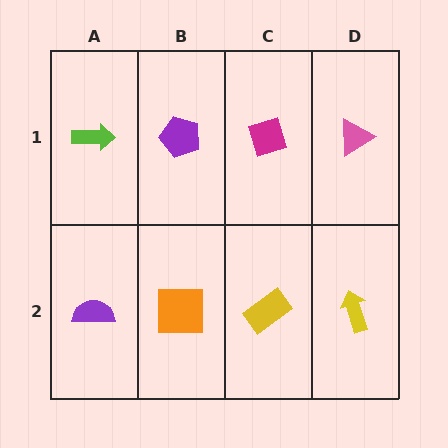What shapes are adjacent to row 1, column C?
A yellow rectangle (row 2, column C), a purple pentagon (row 1, column B), a pink triangle (row 1, column D).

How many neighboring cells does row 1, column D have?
2.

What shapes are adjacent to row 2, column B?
A purple pentagon (row 1, column B), a purple semicircle (row 2, column A), a yellow rectangle (row 2, column C).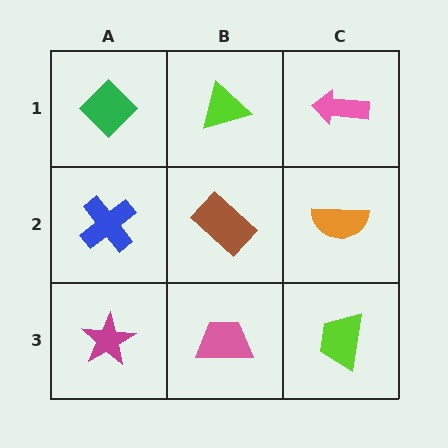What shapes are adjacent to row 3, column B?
A brown rectangle (row 2, column B), a magenta star (row 3, column A), a lime trapezoid (row 3, column C).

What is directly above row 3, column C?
An orange semicircle.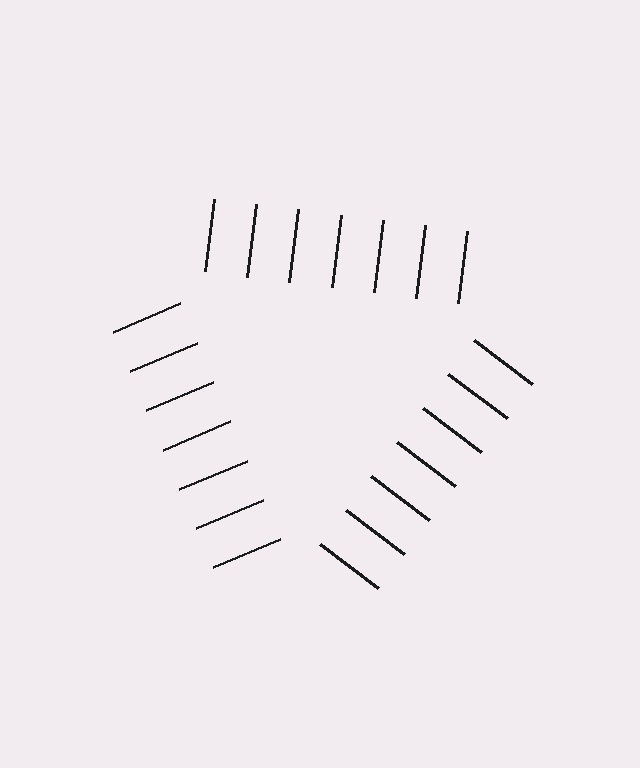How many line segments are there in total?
21 — 7 along each of the 3 edges.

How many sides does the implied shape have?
3 sides — the line-ends trace a triangle.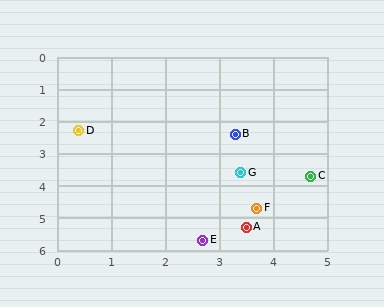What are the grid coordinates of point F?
Point F is at approximately (3.7, 4.7).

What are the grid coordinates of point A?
Point A is at approximately (3.5, 5.3).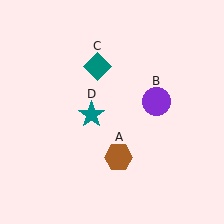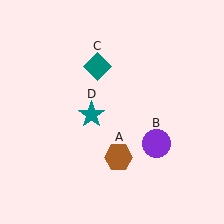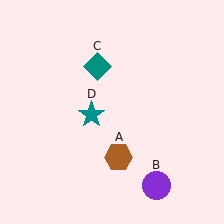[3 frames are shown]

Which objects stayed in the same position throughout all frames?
Brown hexagon (object A) and teal diamond (object C) and teal star (object D) remained stationary.